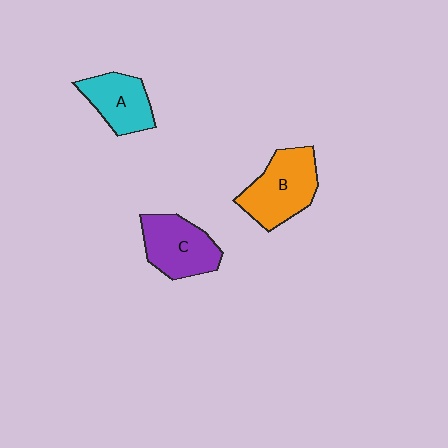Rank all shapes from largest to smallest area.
From largest to smallest: B (orange), C (purple), A (cyan).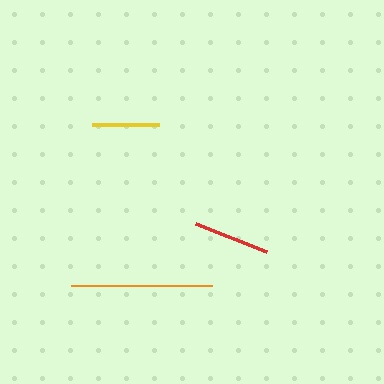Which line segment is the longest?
The orange line is the longest at approximately 141 pixels.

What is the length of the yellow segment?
The yellow segment is approximately 68 pixels long.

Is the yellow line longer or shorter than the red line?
The red line is longer than the yellow line.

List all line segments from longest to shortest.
From longest to shortest: orange, red, yellow.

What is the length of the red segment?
The red segment is approximately 77 pixels long.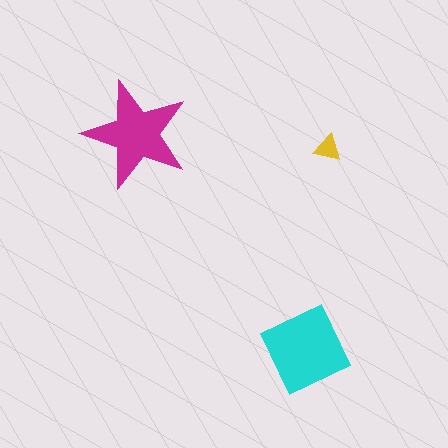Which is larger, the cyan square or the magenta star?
The cyan square.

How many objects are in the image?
There are 3 objects in the image.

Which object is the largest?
The cyan square.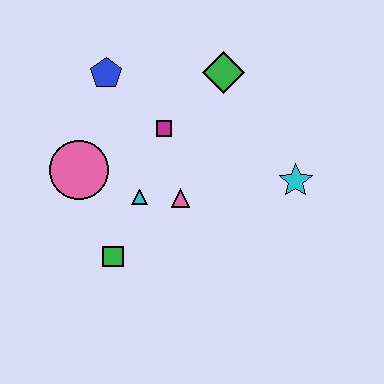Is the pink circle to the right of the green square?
No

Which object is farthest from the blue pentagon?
The cyan star is farthest from the blue pentagon.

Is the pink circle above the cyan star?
Yes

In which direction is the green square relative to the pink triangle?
The green square is to the left of the pink triangle.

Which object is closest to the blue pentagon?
The magenta square is closest to the blue pentagon.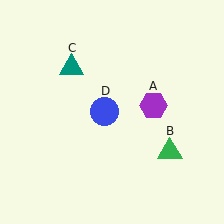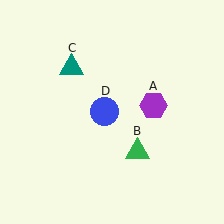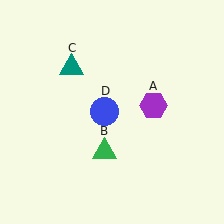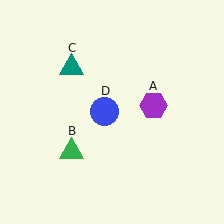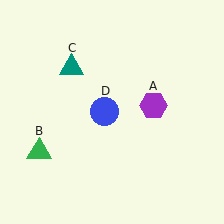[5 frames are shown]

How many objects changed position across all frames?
1 object changed position: green triangle (object B).